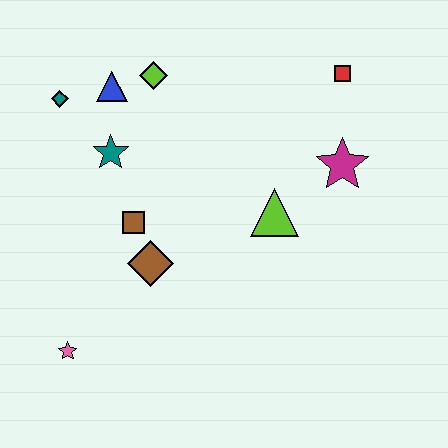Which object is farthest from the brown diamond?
The red square is farthest from the brown diamond.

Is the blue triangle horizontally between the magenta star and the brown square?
No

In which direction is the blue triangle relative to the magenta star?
The blue triangle is to the left of the magenta star.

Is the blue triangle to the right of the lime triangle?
No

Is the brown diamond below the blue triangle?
Yes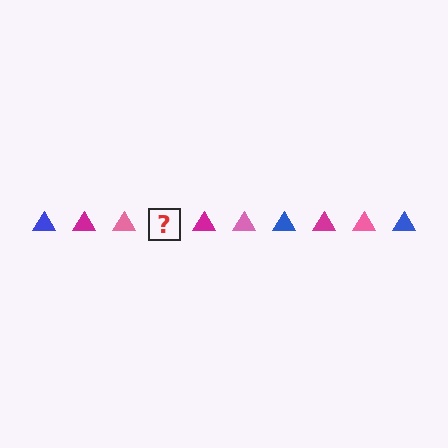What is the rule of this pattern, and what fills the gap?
The rule is that the pattern cycles through blue, magenta, pink triangles. The gap should be filled with a blue triangle.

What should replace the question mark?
The question mark should be replaced with a blue triangle.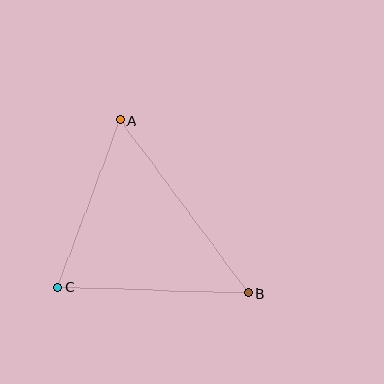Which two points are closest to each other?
Points A and C are closest to each other.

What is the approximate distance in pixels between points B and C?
The distance between B and C is approximately 191 pixels.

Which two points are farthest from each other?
Points A and B are farthest from each other.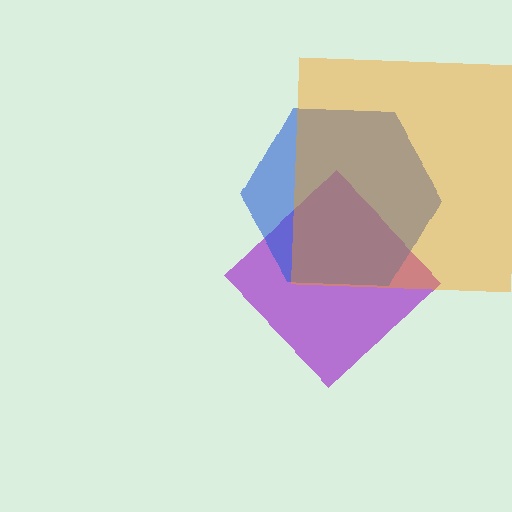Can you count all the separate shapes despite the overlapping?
Yes, there are 3 separate shapes.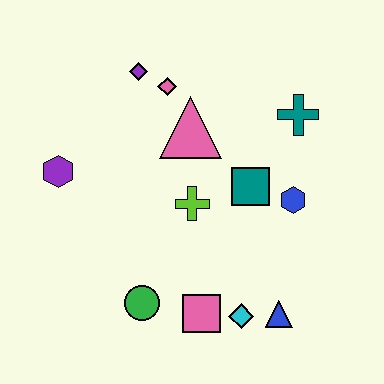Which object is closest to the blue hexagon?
The teal square is closest to the blue hexagon.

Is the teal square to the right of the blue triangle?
No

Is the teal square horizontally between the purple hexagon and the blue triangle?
Yes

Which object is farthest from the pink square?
The purple diamond is farthest from the pink square.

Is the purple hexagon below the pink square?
No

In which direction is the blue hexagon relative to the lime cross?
The blue hexagon is to the right of the lime cross.